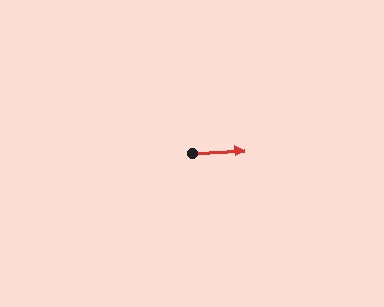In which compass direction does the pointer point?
East.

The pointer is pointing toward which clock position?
Roughly 3 o'clock.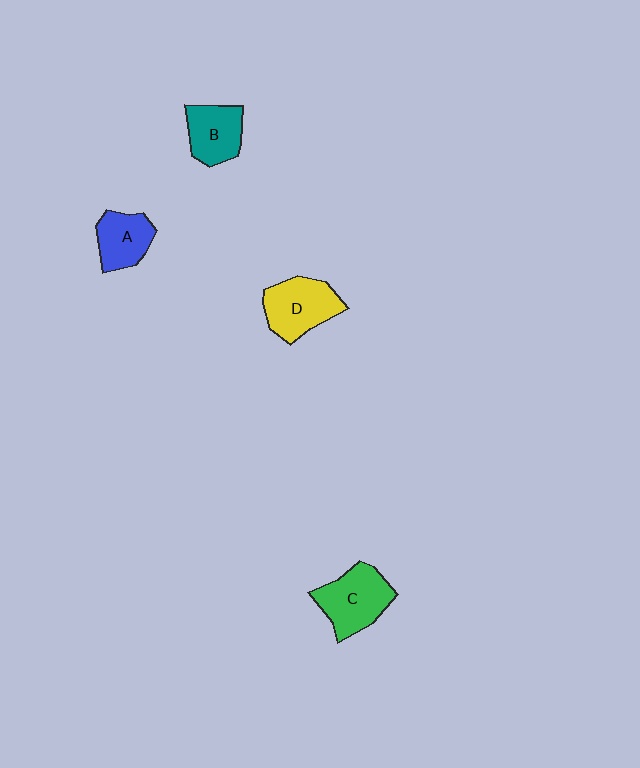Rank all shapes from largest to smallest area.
From largest to smallest: C (green), D (yellow), B (teal), A (blue).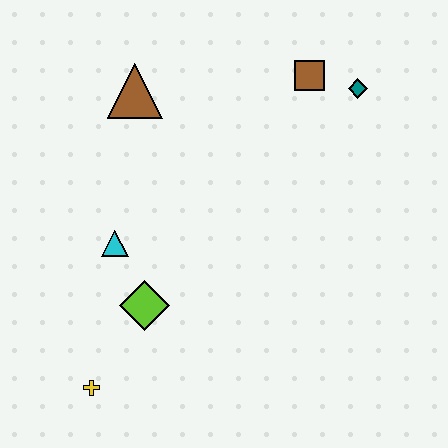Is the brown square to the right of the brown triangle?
Yes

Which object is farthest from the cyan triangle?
The teal diamond is farthest from the cyan triangle.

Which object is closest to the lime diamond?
The cyan triangle is closest to the lime diamond.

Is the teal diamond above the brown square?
No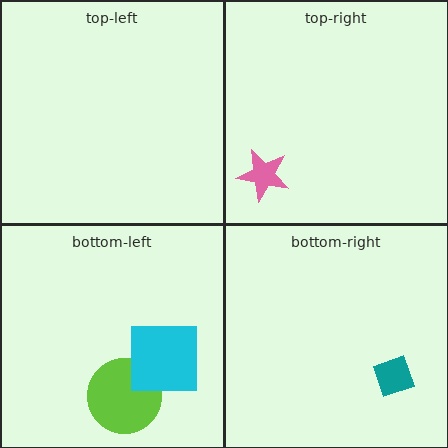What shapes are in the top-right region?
The pink star.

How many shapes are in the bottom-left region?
2.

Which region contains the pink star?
The top-right region.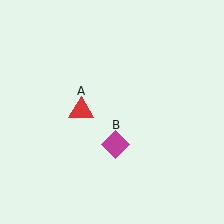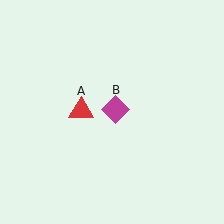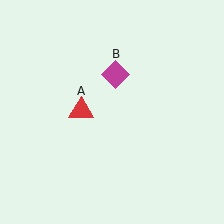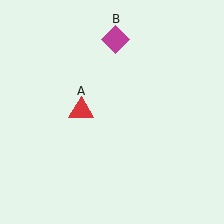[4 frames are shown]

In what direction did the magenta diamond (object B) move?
The magenta diamond (object B) moved up.